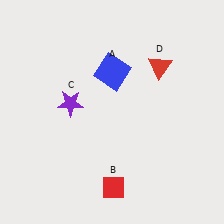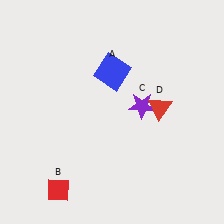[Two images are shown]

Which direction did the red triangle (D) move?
The red triangle (D) moved down.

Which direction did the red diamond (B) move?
The red diamond (B) moved left.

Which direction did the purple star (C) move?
The purple star (C) moved right.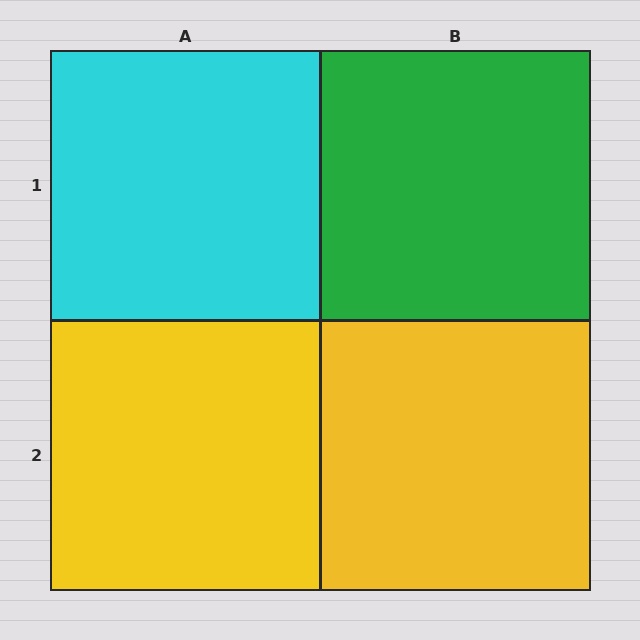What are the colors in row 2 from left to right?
Yellow, yellow.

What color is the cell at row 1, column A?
Cyan.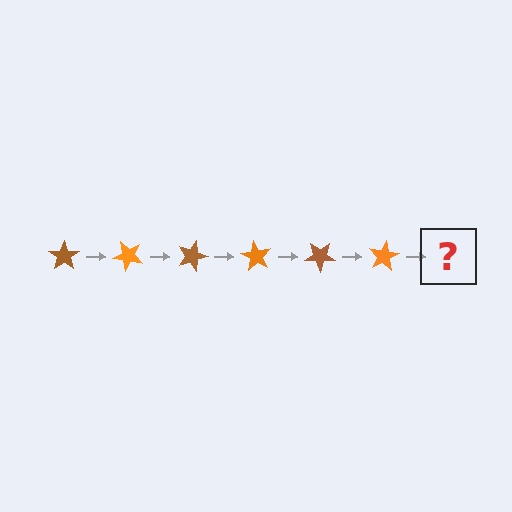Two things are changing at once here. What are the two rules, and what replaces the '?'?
The two rules are that it rotates 45 degrees each step and the color cycles through brown and orange. The '?' should be a brown star, rotated 270 degrees from the start.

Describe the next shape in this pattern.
It should be a brown star, rotated 270 degrees from the start.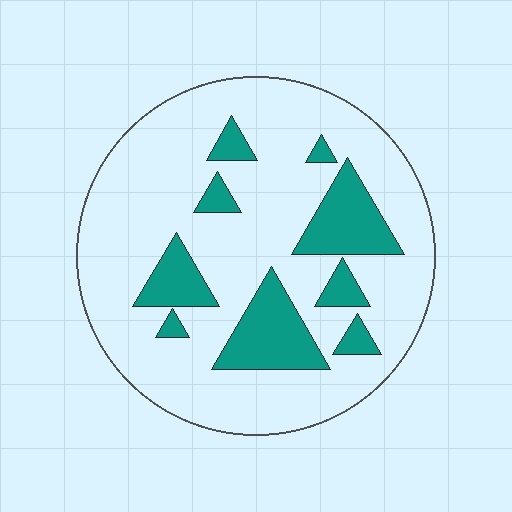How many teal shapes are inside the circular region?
9.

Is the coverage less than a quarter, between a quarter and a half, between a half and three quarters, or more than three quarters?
Less than a quarter.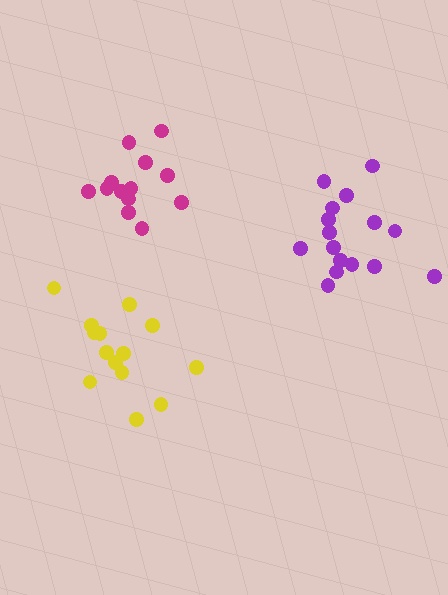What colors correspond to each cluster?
The clusters are colored: yellow, purple, magenta.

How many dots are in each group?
Group 1: 14 dots, Group 2: 16 dots, Group 3: 13 dots (43 total).